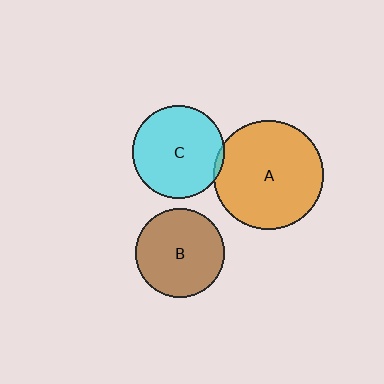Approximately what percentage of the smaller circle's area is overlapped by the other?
Approximately 5%.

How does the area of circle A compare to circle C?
Approximately 1.4 times.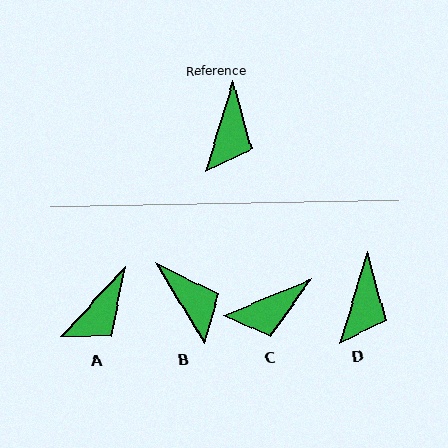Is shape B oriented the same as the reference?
No, it is off by about 48 degrees.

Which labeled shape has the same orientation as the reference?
D.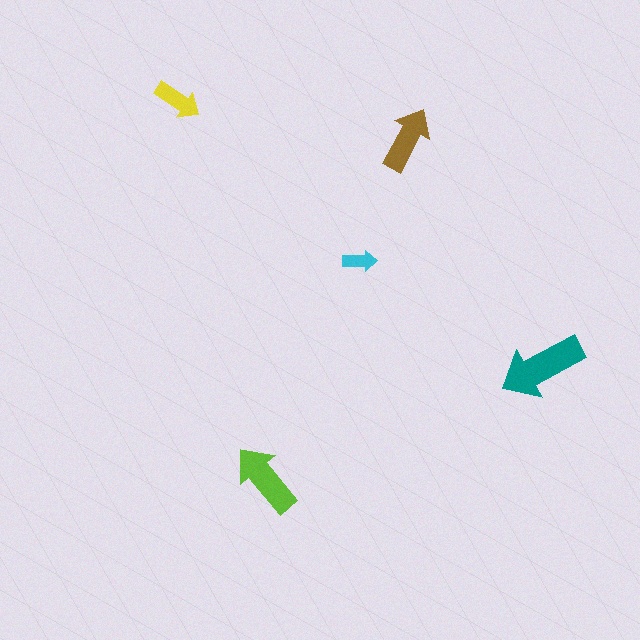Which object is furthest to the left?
The yellow arrow is leftmost.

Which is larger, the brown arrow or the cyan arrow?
The brown one.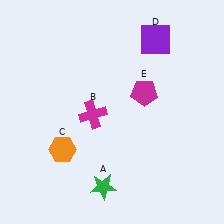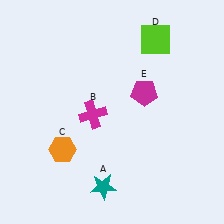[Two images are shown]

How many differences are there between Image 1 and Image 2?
There are 2 differences between the two images.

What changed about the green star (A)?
In Image 1, A is green. In Image 2, it changed to teal.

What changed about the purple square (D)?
In Image 1, D is purple. In Image 2, it changed to lime.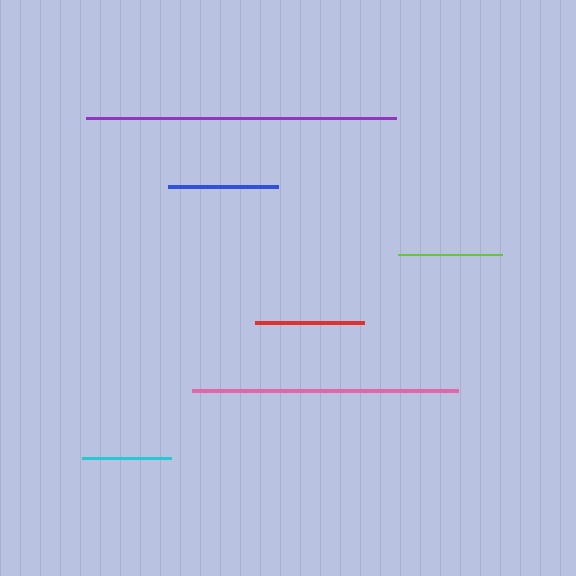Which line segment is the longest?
The purple line is the longest at approximately 311 pixels.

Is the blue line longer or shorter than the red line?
The blue line is longer than the red line.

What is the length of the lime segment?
The lime segment is approximately 104 pixels long.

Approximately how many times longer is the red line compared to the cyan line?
The red line is approximately 1.2 times the length of the cyan line.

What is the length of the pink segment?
The pink segment is approximately 266 pixels long.